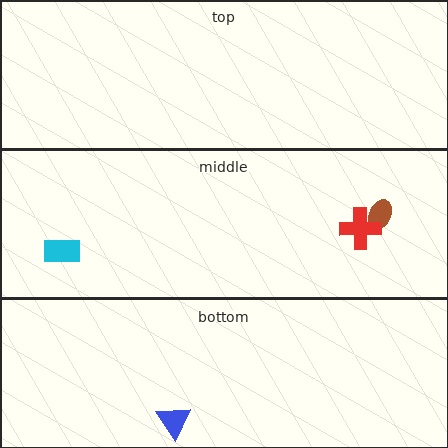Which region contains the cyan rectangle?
The middle region.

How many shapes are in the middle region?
3.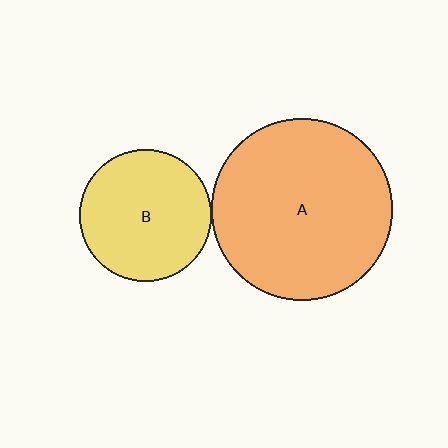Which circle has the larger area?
Circle A (orange).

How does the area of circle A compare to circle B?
Approximately 1.9 times.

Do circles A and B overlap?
Yes.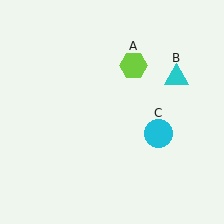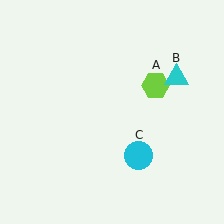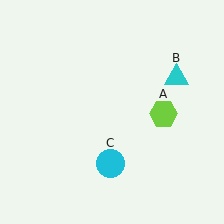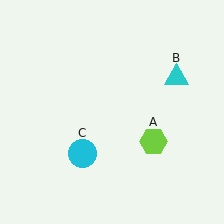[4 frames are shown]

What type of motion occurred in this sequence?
The lime hexagon (object A), cyan circle (object C) rotated clockwise around the center of the scene.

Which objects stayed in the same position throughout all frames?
Cyan triangle (object B) remained stationary.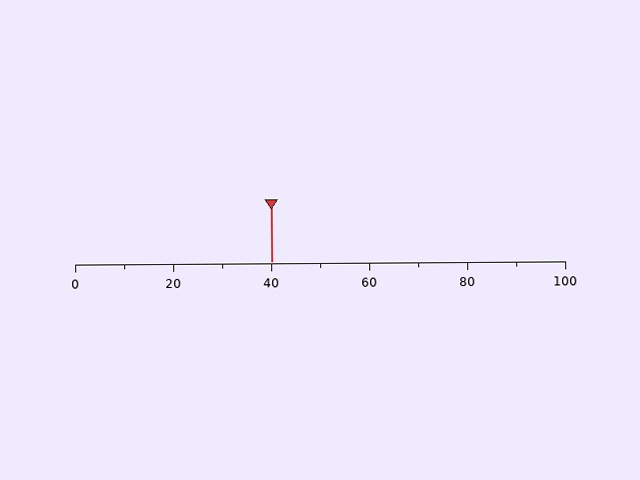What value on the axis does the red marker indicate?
The marker indicates approximately 40.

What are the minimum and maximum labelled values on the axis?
The axis runs from 0 to 100.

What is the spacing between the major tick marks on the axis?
The major ticks are spaced 20 apart.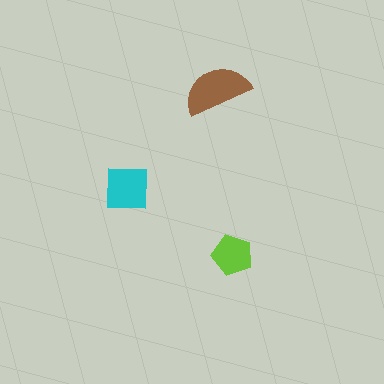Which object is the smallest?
The lime pentagon.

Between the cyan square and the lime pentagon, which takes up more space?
The cyan square.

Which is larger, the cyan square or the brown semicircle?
The brown semicircle.